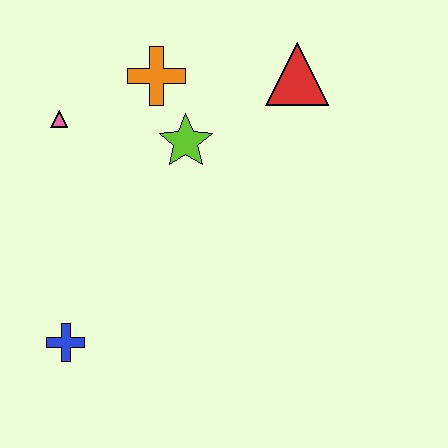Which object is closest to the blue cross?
The pink triangle is closest to the blue cross.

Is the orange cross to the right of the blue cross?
Yes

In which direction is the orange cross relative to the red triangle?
The orange cross is to the left of the red triangle.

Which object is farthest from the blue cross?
The red triangle is farthest from the blue cross.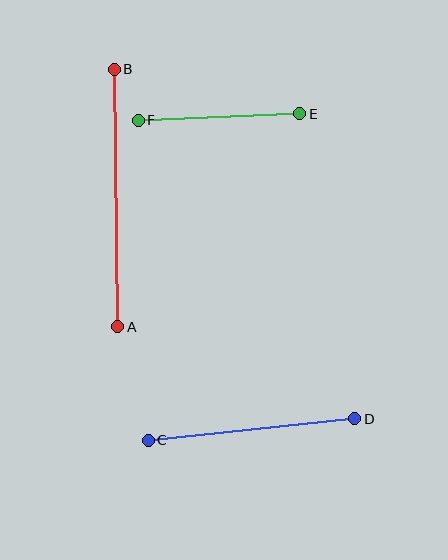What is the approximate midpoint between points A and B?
The midpoint is at approximately (116, 198) pixels.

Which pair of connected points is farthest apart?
Points A and B are farthest apart.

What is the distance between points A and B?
The distance is approximately 257 pixels.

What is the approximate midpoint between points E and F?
The midpoint is at approximately (219, 117) pixels.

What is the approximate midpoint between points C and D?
The midpoint is at approximately (251, 430) pixels.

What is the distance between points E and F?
The distance is approximately 162 pixels.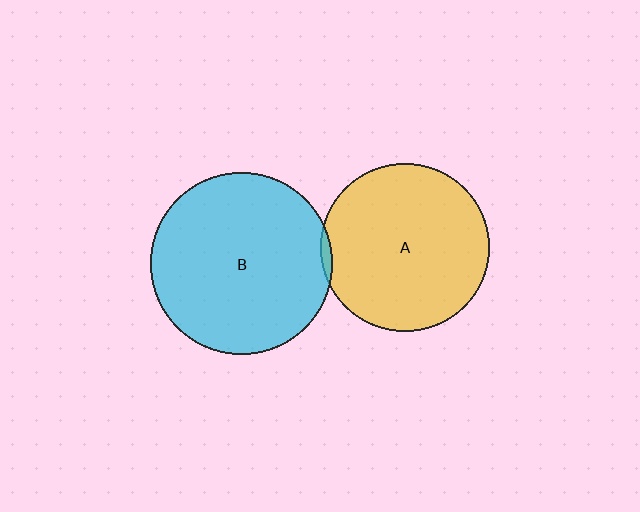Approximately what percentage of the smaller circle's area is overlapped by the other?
Approximately 5%.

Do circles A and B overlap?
Yes.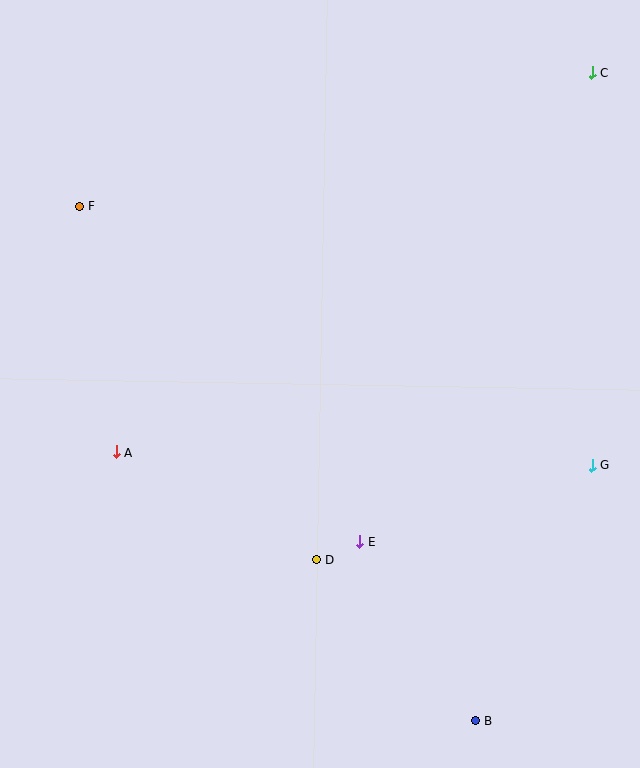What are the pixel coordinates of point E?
Point E is at (360, 542).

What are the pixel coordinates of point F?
Point F is at (80, 206).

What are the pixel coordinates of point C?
Point C is at (592, 72).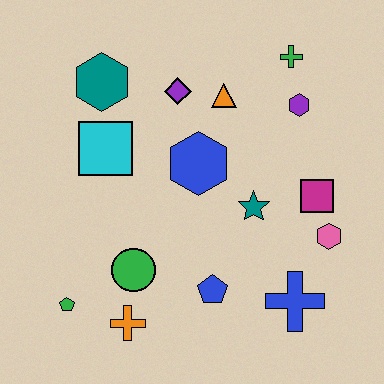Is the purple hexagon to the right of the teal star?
Yes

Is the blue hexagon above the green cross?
No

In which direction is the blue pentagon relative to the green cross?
The blue pentagon is below the green cross.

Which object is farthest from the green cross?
The green pentagon is farthest from the green cross.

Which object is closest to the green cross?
The purple hexagon is closest to the green cross.